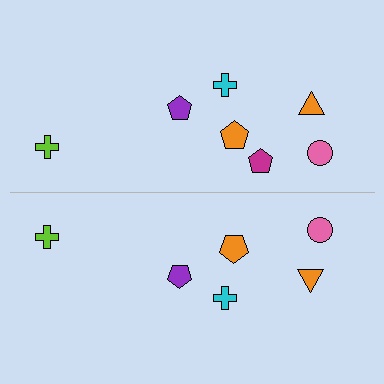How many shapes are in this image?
There are 13 shapes in this image.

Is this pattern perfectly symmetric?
No, the pattern is not perfectly symmetric. A magenta pentagon is missing from the bottom side.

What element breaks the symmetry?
A magenta pentagon is missing from the bottom side.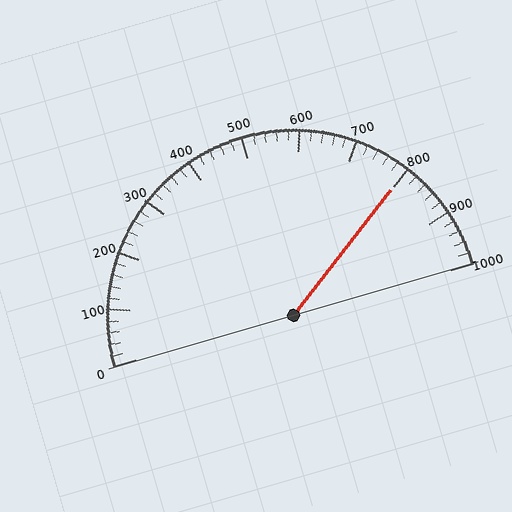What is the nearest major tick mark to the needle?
The nearest major tick mark is 800.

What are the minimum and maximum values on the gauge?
The gauge ranges from 0 to 1000.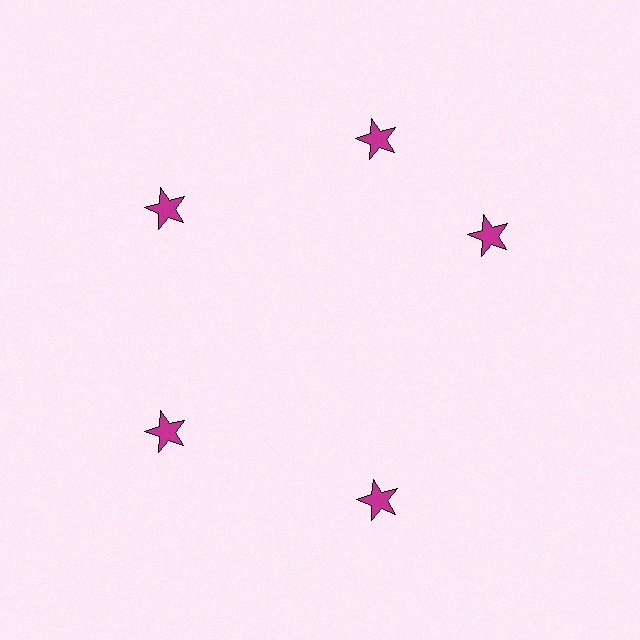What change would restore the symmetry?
The symmetry would be restored by rotating it back into even spacing with its neighbors so that all 5 stars sit at equal angles and equal distance from the center.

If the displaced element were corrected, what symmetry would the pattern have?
It would have 5-fold rotational symmetry — the pattern would map onto itself every 72 degrees.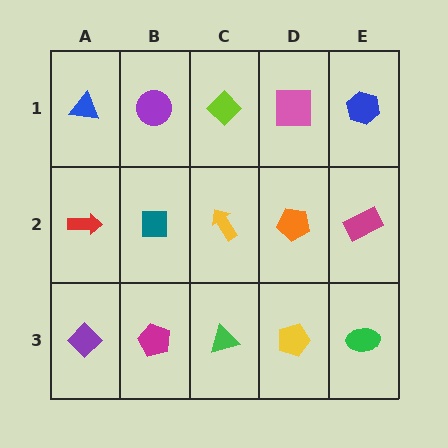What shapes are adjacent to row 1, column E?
A magenta rectangle (row 2, column E), a pink square (row 1, column D).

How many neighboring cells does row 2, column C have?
4.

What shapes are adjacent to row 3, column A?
A red arrow (row 2, column A), a magenta pentagon (row 3, column B).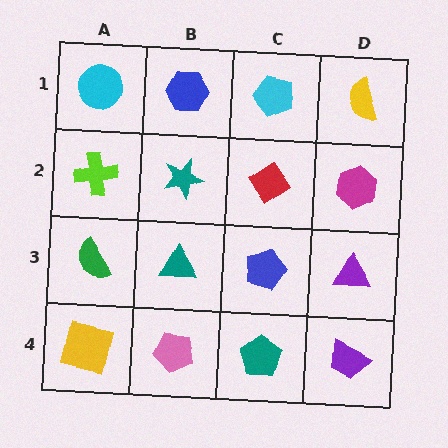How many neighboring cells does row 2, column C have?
4.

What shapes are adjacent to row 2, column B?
A blue hexagon (row 1, column B), a teal triangle (row 3, column B), a lime cross (row 2, column A), a red diamond (row 2, column C).